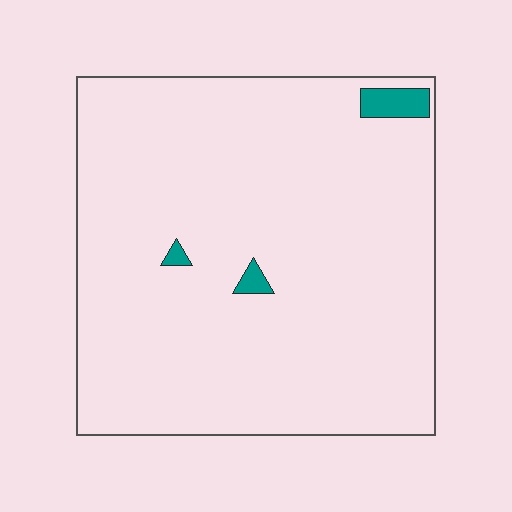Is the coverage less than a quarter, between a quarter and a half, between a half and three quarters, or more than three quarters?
Less than a quarter.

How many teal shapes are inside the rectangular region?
3.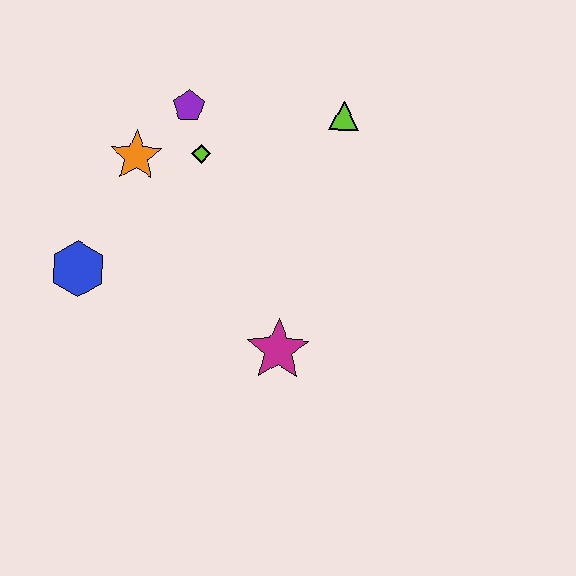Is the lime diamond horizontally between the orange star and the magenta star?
Yes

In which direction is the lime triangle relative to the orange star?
The lime triangle is to the right of the orange star.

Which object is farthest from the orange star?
The magenta star is farthest from the orange star.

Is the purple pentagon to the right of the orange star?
Yes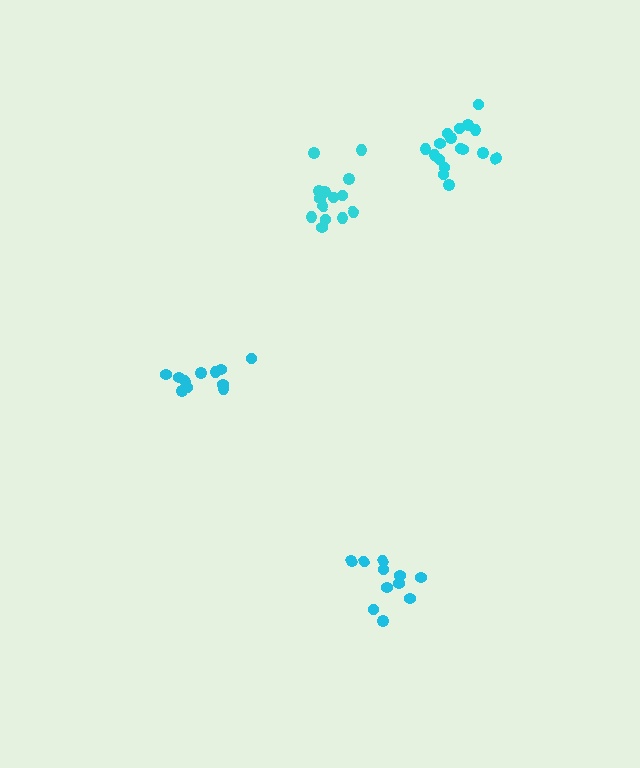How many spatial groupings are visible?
There are 4 spatial groupings.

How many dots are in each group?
Group 1: 12 dots, Group 2: 11 dots, Group 3: 14 dots, Group 4: 17 dots (54 total).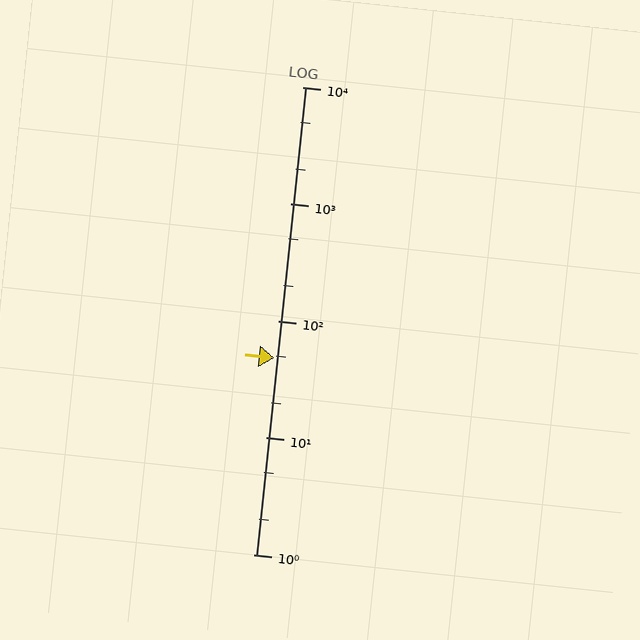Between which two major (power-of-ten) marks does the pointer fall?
The pointer is between 10 and 100.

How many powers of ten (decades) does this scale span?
The scale spans 4 decades, from 1 to 10000.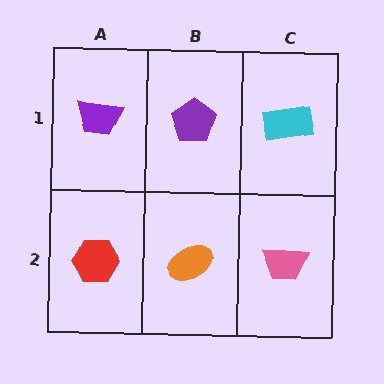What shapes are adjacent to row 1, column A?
A red hexagon (row 2, column A), a purple pentagon (row 1, column B).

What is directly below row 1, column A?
A red hexagon.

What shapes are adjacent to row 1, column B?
An orange ellipse (row 2, column B), a purple trapezoid (row 1, column A), a cyan rectangle (row 1, column C).